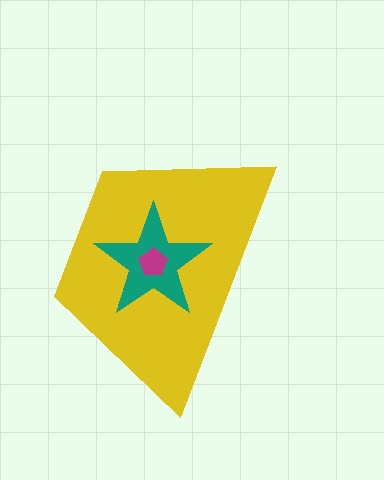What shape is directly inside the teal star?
The magenta pentagon.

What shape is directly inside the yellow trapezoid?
The teal star.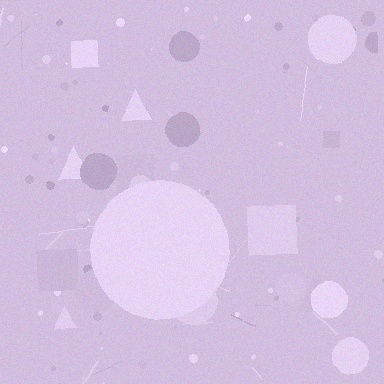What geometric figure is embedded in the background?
A circle is embedded in the background.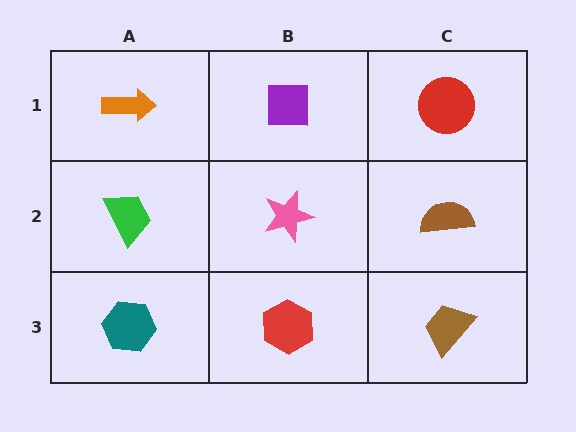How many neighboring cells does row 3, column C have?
2.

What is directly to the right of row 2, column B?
A brown semicircle.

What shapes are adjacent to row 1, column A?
A green trapezoid (row 2, column A), a purple square (row 1, column B).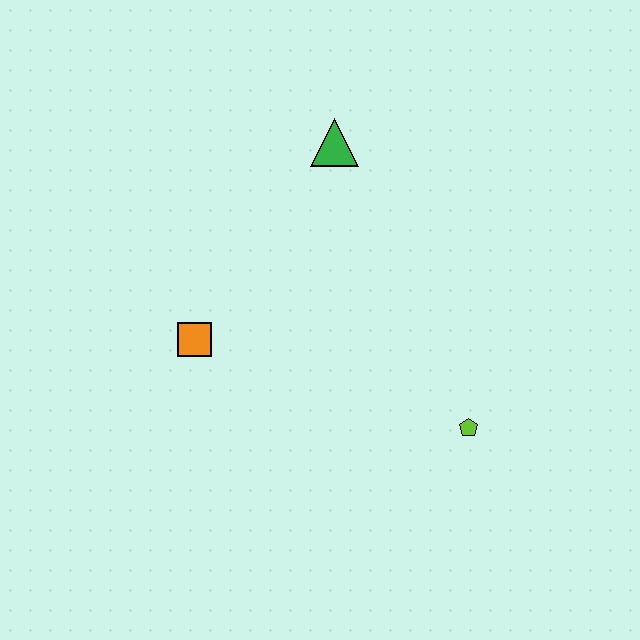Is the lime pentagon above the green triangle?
No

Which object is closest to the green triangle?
The orange square is closest to the green triangle.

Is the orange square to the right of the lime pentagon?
No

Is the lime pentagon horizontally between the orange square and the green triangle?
No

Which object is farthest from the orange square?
The lime pentagon is farthest from the orange square.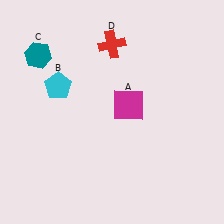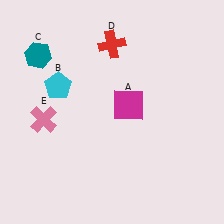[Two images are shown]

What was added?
A pink cross (E) was added in Image 2.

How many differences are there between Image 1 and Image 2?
There is 1 difference between the two images.